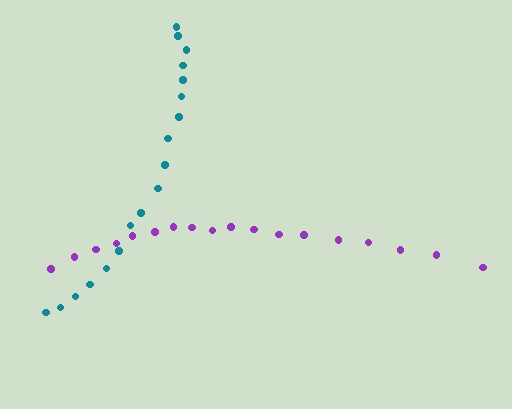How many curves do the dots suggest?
There are 2 distinct paths.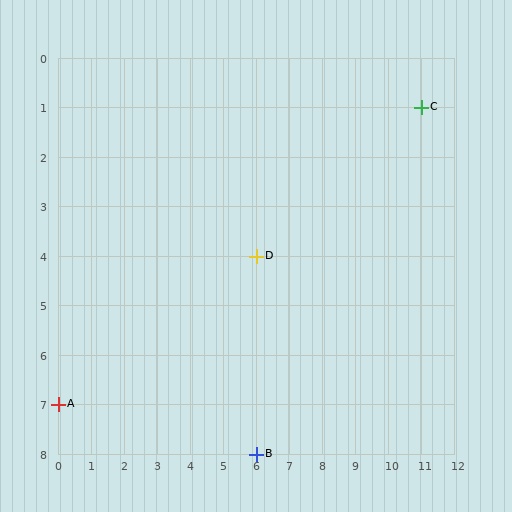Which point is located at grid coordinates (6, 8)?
Point B is at (6, 8).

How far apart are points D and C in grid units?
Points D and C are 5 columns and 3 rows apart (about 5.8 grid units diagonally).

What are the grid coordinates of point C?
Point C is at grid coordinates (11, 1).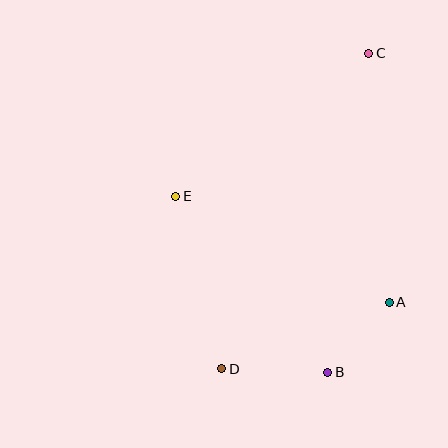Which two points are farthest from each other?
Points C and D are farthest from each other.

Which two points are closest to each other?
Points A and B are closest to each other.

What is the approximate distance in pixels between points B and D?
The distance between B and D is approximately 106 pixels.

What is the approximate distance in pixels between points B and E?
The distance between B and E is approximately 233 pixels.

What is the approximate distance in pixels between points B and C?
The distance between B and C is approximately 322 pixels.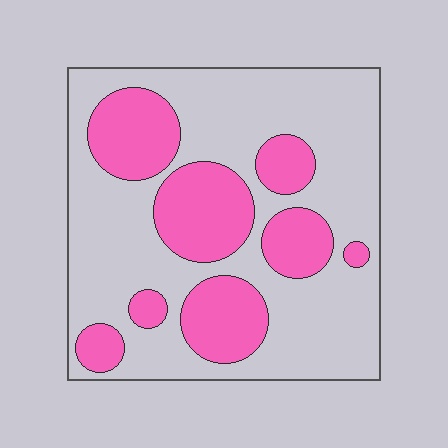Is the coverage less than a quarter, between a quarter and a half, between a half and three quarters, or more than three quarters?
Between a quarter and a half.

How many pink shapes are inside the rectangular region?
8.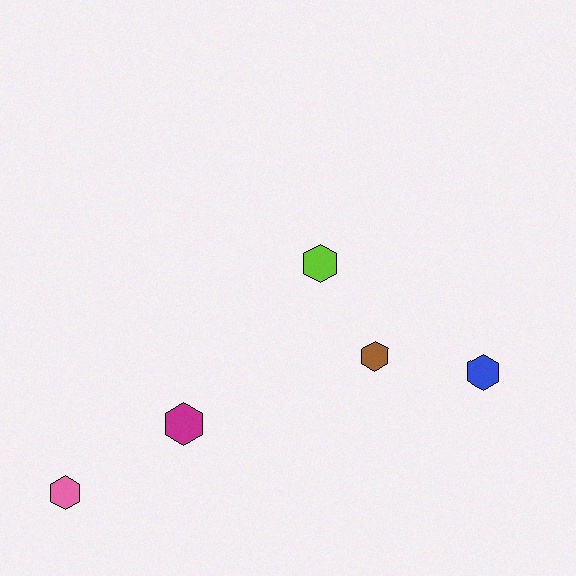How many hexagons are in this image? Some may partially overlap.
There are 5 hexagons.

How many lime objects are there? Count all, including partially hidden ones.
There is 1 lime object.